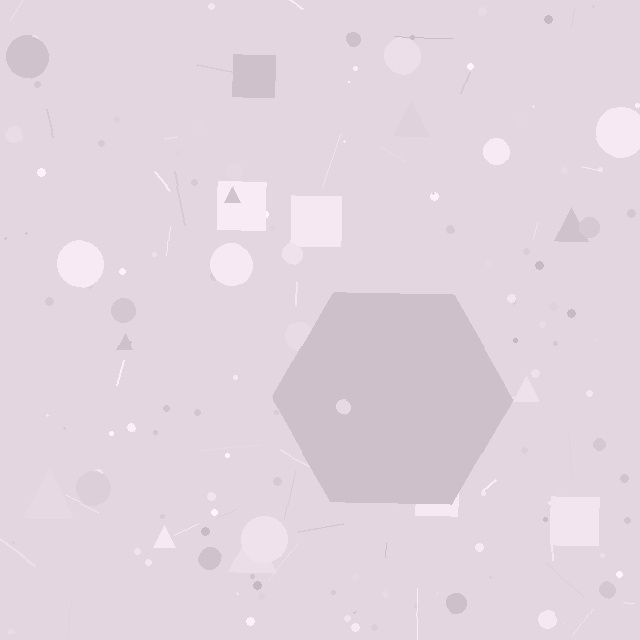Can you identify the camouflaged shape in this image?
The camouflaged shape is a hexagon.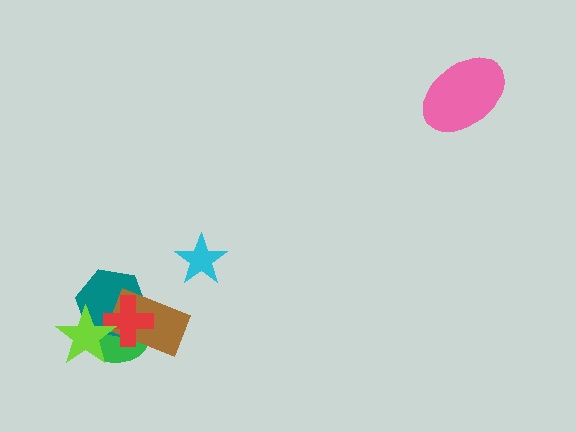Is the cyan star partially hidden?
No, no other shape covers it.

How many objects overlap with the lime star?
3 objects overlap with the lime star.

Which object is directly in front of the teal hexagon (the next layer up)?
The brown rectangle is directly in front of the teal hexagon.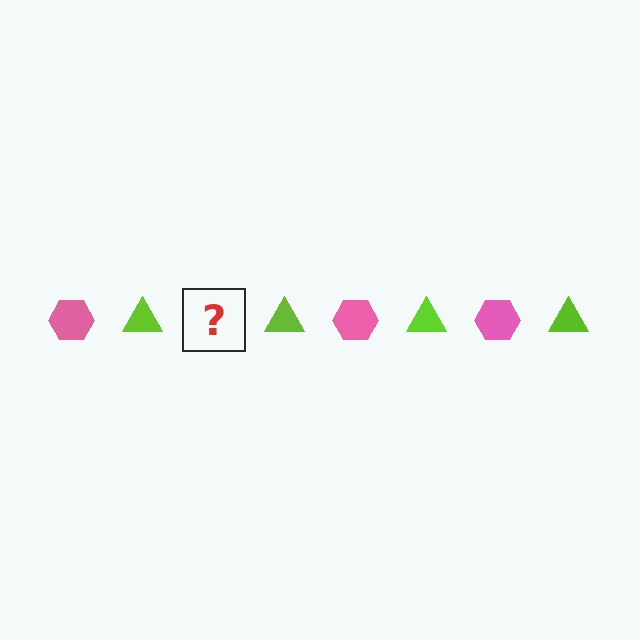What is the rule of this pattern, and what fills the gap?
The rule is that the pattern alternates between pink hexagon and lime triangle. The gap should be filled with a pink hexagon.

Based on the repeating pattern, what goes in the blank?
The blank should be a pink hexagon.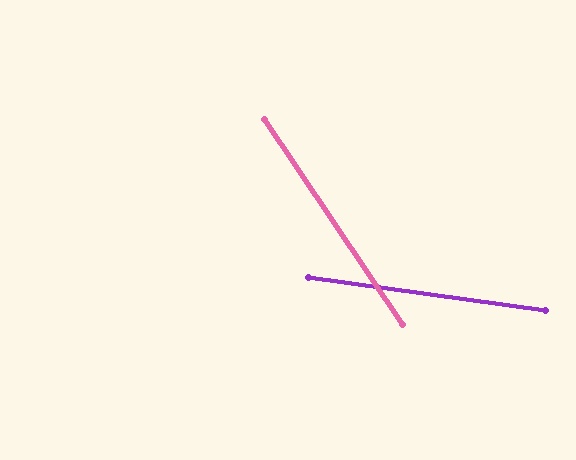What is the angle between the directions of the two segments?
Approximately 48 degrees.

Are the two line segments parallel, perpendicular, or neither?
Neither parallel nor perpendicular — they differ by about 48°.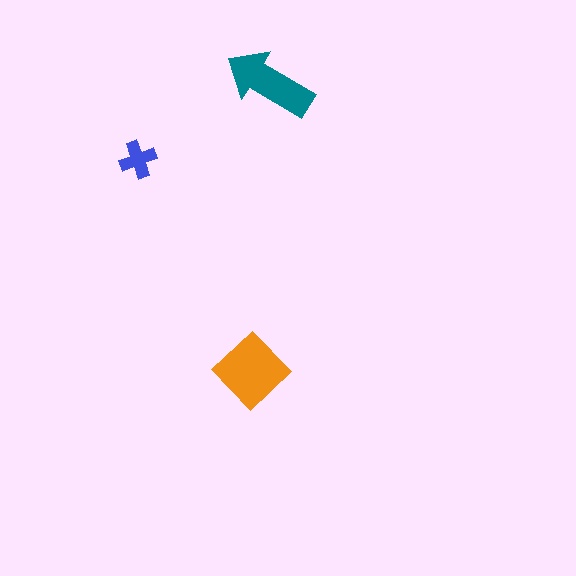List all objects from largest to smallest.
The orange diamond, the teal arrow, the blue cross.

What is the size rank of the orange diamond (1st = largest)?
1st.